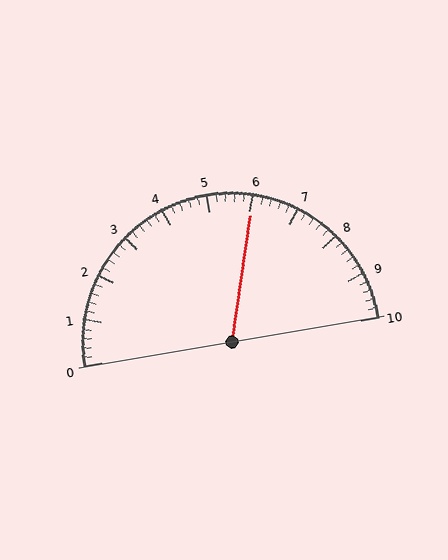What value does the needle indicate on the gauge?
The needle indicates approximately 6.0.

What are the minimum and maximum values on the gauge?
The gauge ranges from 0 to 10.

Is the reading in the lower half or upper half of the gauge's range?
The reading is in the upper half of the range (0 to 10).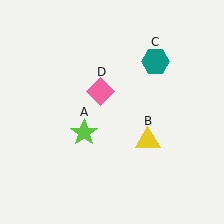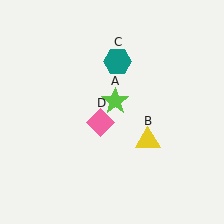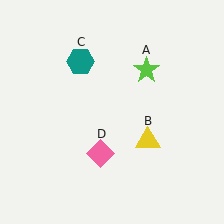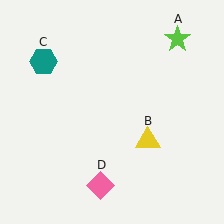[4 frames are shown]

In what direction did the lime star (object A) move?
The lime star (object A) moved up and to the right.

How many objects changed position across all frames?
3 objects changed position: lime star (object A), teal hexagon (object C), pink diamond (object D).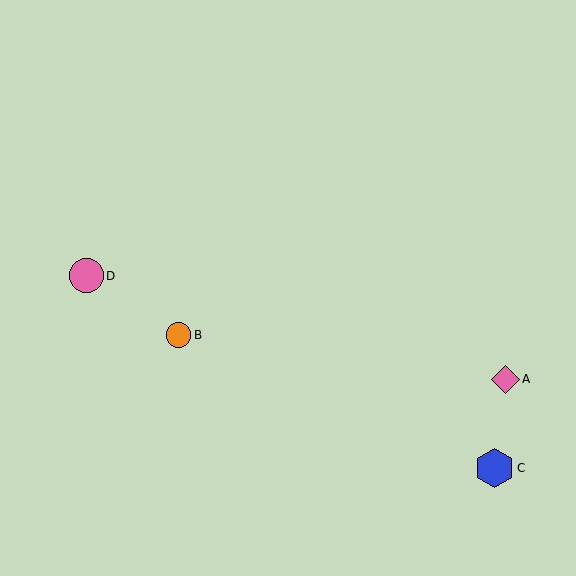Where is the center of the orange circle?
The center of the orange circle is at (178, 335).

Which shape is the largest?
The blue hexagon (labeled C) is the largest.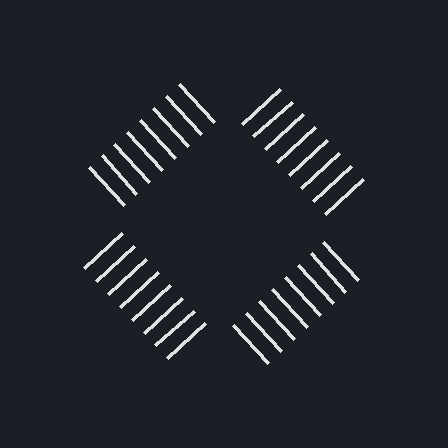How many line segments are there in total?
32 — 8 along each of the 4 edges.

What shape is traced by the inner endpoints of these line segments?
An illusory square — the line segments terminate on its edges but no continuous stroke is drawn.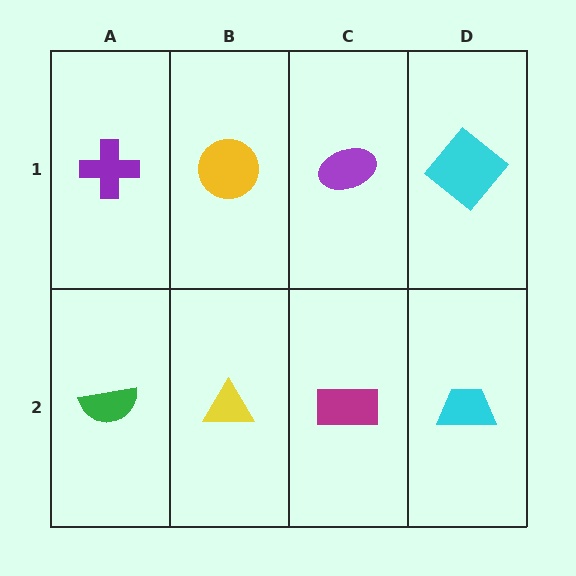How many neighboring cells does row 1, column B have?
3.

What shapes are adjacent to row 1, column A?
A green semicircle (row 2, column A), a yellow circle (row 1, column B).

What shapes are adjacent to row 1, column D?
A cyan trapezoid (row 2, column D), a purple ellipse (row 1, column C).